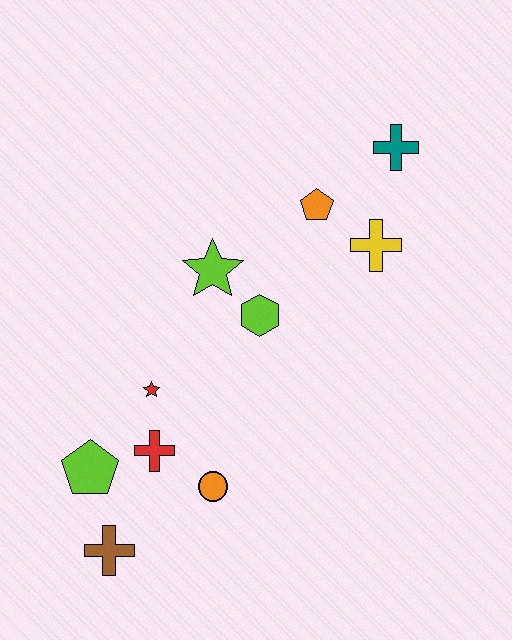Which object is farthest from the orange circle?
The teal cross is farthest from the orange circle.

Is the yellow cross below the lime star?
No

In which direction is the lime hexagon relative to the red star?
The lime hexagon is to the right of the red star.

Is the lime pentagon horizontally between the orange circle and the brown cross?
No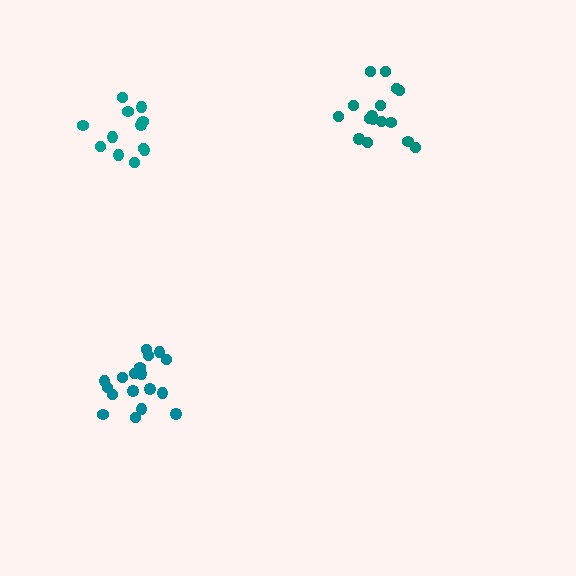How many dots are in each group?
Group 1: 16 dots, Group 2: 13 dots, Group 3: 18 dots (47 total).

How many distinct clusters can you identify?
There are 3 distinct clusters.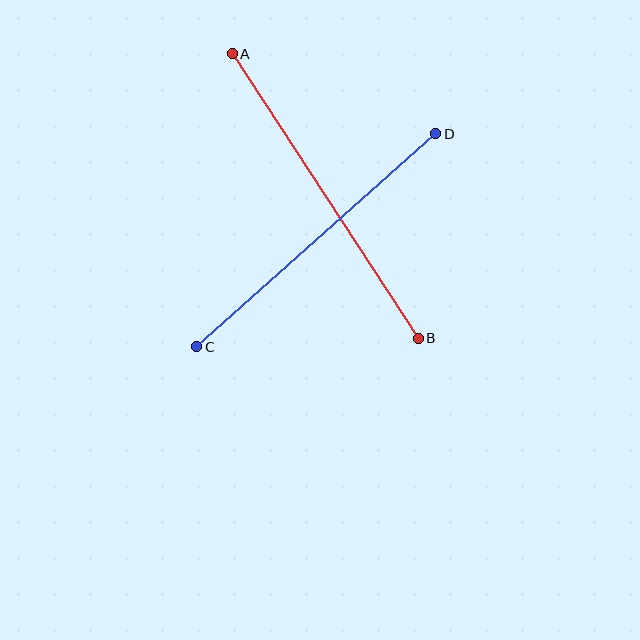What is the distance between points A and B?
The distance is approximately 340 pixels.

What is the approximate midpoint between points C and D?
The midpoint is at approximately (316, 240) pixels.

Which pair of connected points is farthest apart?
Points A and B are farthest apart.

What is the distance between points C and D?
The distance is approximately 320 pixels.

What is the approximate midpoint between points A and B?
The midpoint is at approximately (325, 196) pixels.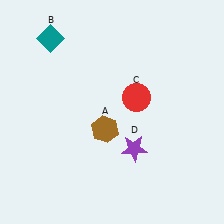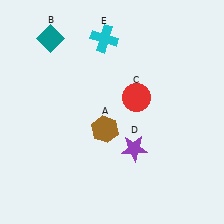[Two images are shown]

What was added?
A cyan cross (E) was added in Image 2.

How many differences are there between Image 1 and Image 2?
There is 1 difference between the two images.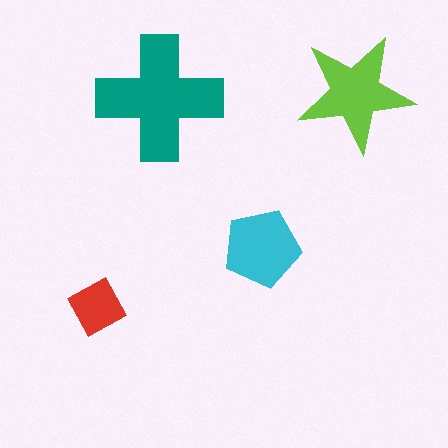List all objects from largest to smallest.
The teal cross, the lime star, the cyan pentagon, the red square.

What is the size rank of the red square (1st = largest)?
4th.